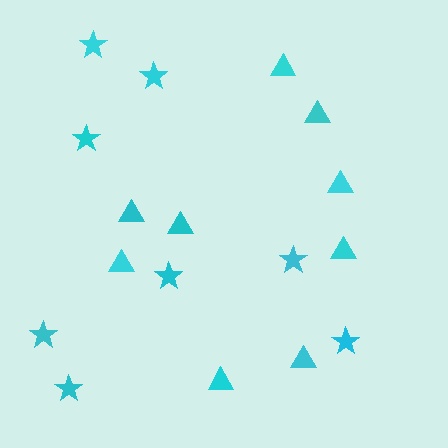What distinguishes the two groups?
There are 2 groups: one group of triangles (9) and one group of stars (8).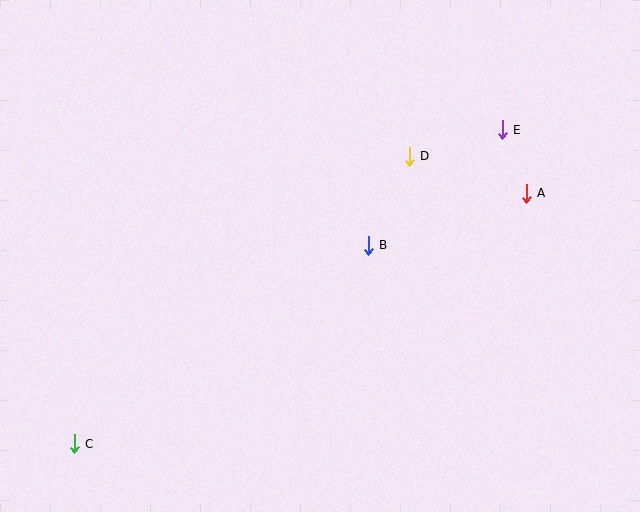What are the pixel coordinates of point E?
Point E is at (502, 130).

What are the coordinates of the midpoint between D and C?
The midpoint between D and C is at (242, 300).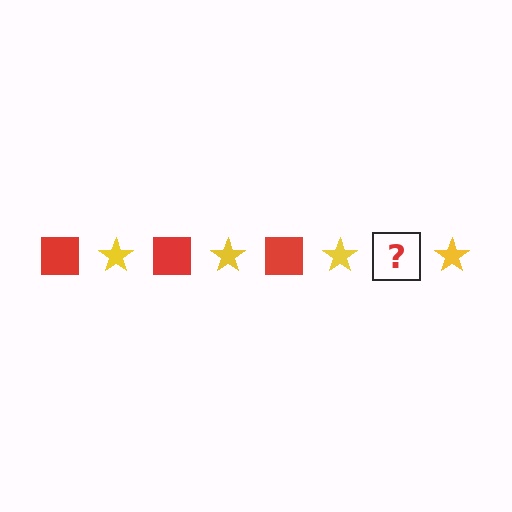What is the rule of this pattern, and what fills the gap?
The rule is that the pattern alternates between red square and yellow star. The gap should be filled with a red square.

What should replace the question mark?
The question mark should be replaced with a red square.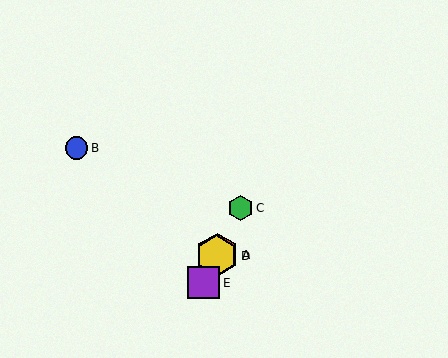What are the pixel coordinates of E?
Object E is at (203, 283).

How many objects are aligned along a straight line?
4 objects (A, C, D, E) are aligned along a straight line.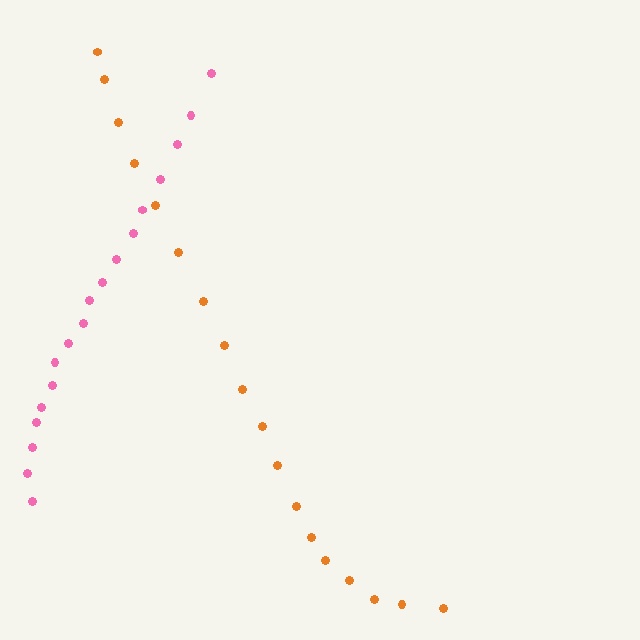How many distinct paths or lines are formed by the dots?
There are 2 distinct paths.